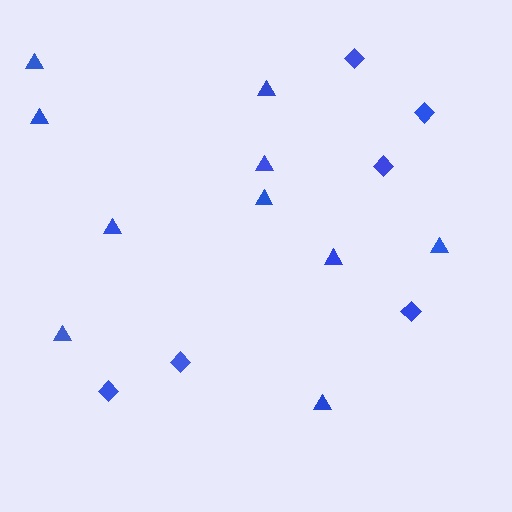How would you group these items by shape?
There are 2 groups: one group of diamonds (6) and one group of triangles (10).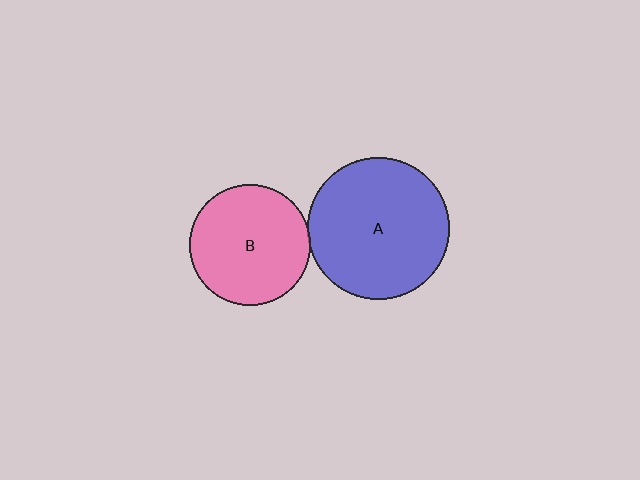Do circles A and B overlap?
Yes.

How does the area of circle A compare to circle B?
Approximately 1.4 times.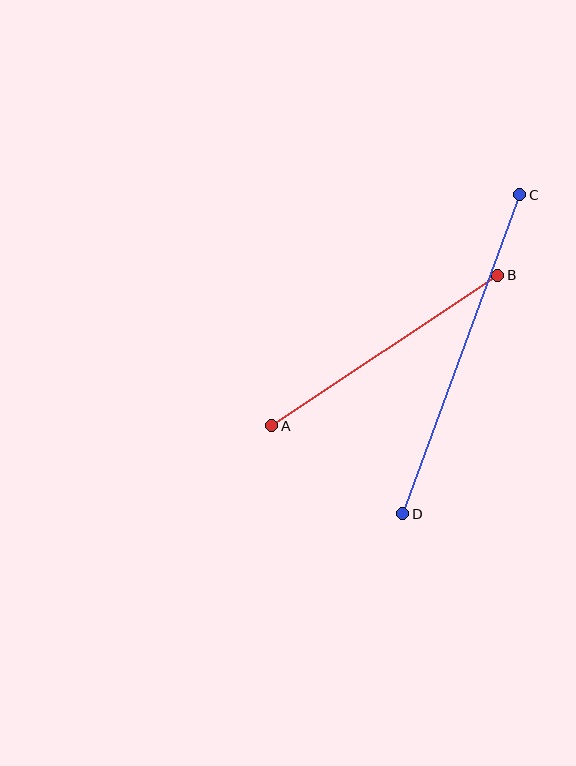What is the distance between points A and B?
The distance is approximately 271 pixels.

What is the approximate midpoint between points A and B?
The midpoint is at approximately (385, 350) pixels.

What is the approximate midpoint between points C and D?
The midpoint is at approximately (461, 354) pixels.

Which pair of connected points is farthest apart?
Points C and D are farthest apart.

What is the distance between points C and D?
The distance is approximately 340 pixels.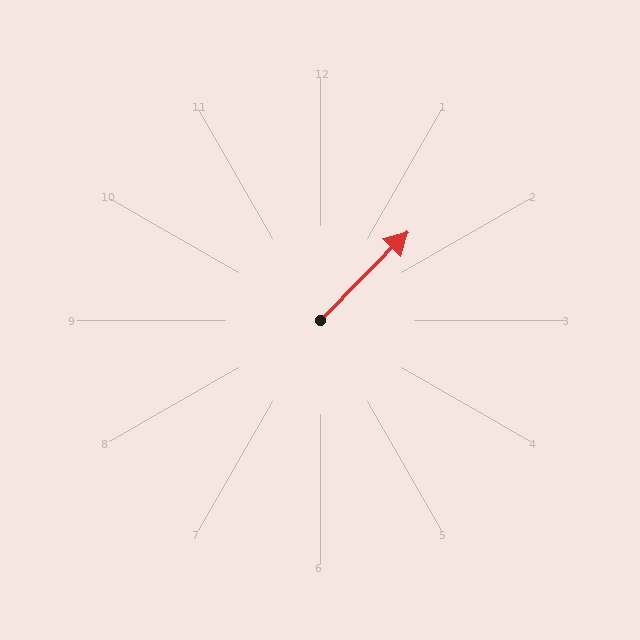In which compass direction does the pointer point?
Northeast.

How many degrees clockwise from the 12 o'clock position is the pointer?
Approximately 45 degrees.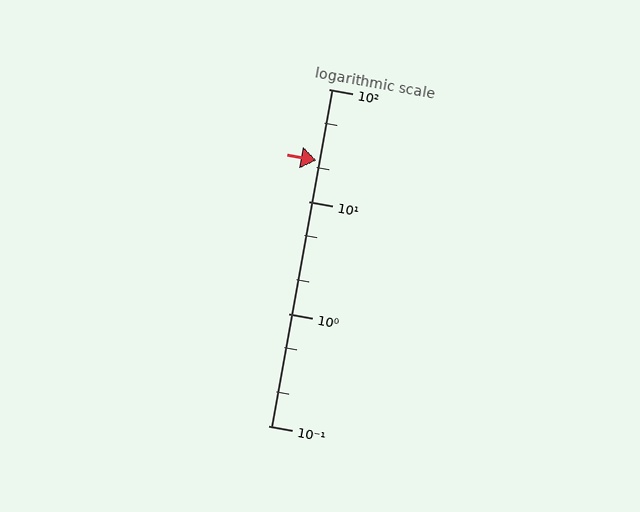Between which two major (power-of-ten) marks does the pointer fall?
The pointer is between 10 and 100.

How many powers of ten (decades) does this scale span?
The scale spans 3 decades, from 0.1 to 100.